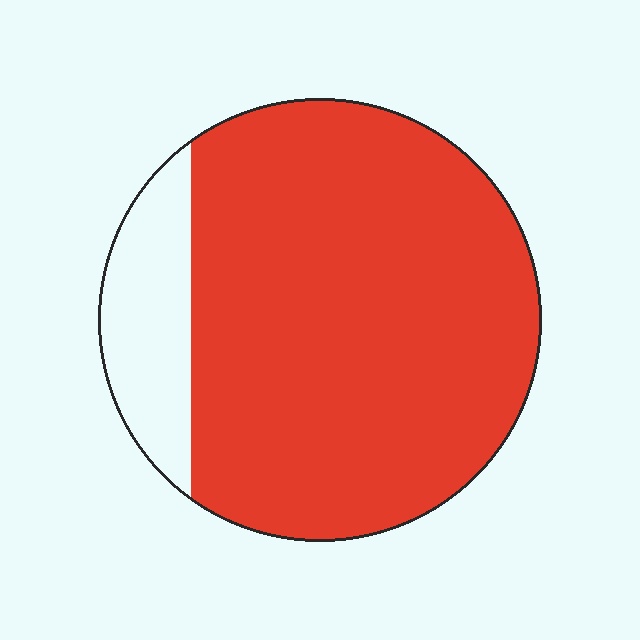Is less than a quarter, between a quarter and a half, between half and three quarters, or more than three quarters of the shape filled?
More than three quarters.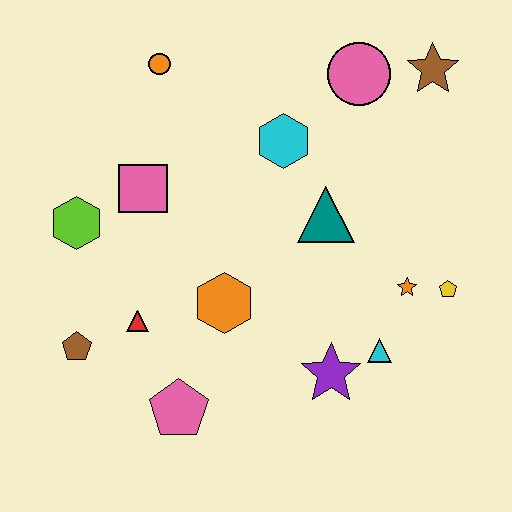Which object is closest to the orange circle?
The pink square is closest to the orange circle.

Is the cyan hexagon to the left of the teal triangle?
Yes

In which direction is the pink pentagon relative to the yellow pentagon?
The pink pentagon is to the left of the yellow pentagon.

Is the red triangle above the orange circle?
No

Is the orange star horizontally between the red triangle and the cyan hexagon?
No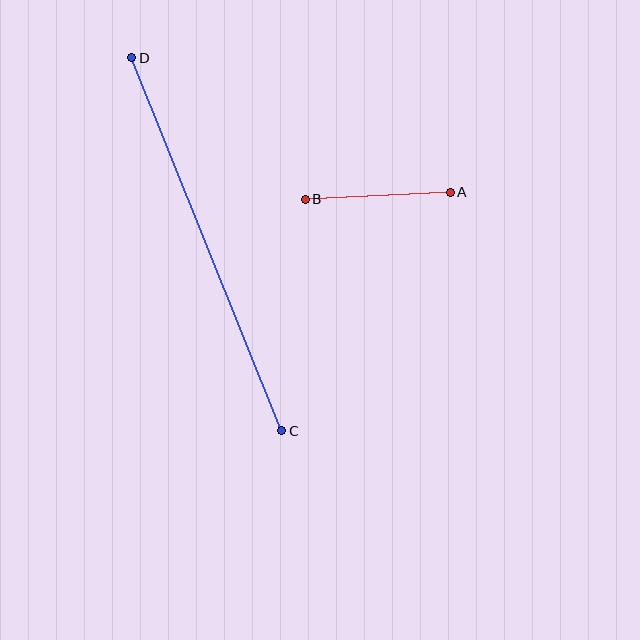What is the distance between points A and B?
The distance is approximately 145 pixels.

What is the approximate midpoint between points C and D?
The midpoint is at approximately (207, 244) pixels.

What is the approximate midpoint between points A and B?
The midpoint is at approximately (378, 196) pixels.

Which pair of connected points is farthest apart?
Points C and D are farthest apart.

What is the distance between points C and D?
The distance is approximately 402 pixels.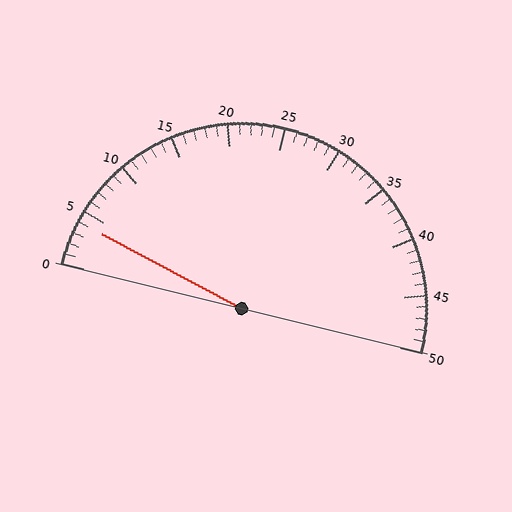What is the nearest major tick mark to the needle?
The nearest major tick mark is 5.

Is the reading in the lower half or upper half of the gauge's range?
The reading is in the lower half of the range (0 to 50).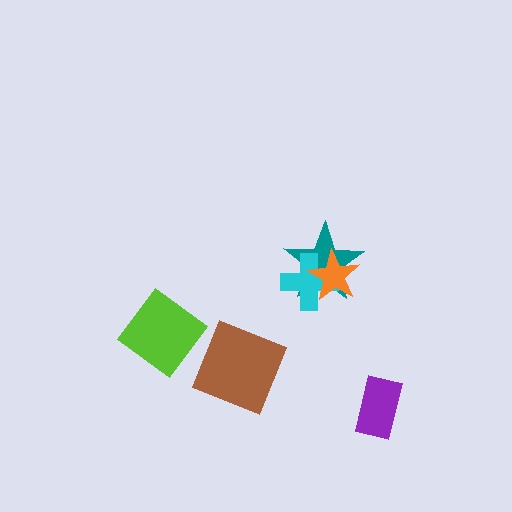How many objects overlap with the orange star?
2 objects overlap with the orange star.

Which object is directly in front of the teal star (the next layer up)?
The cyan cross is directly in front of the teal star.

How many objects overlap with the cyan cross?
2 objects overlap with the cyan cross.